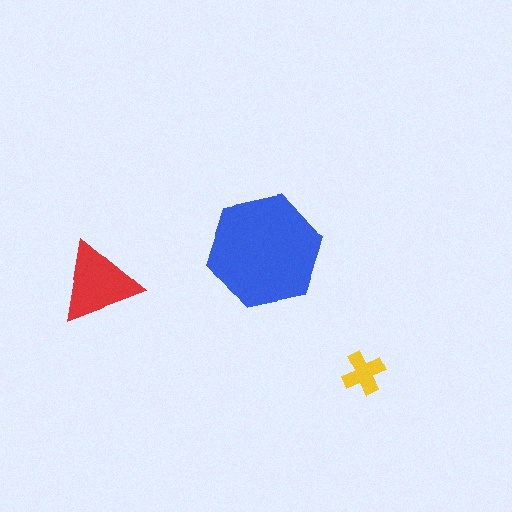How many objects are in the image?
There are 3 objects in the image.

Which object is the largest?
The blue hexagon.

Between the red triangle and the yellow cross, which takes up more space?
The red triangle.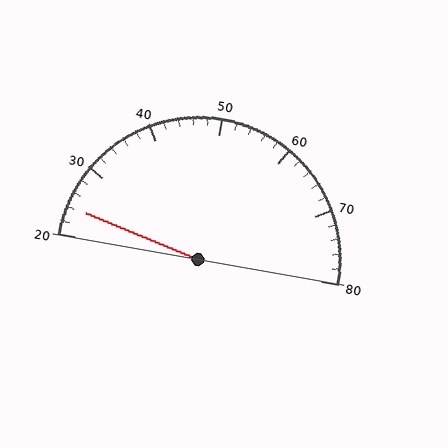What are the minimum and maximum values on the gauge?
The gauge ranges from 20 to 80.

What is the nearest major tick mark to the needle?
The nearest major tick mark is 20.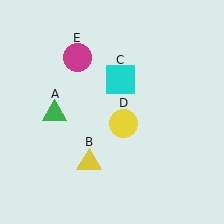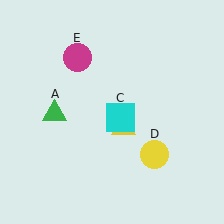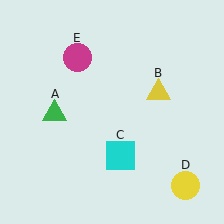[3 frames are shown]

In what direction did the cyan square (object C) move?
The cyan square (object C) moved down.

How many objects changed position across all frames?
3 objects changed position: yellow triangle (object B), cyan square (object C), yellow circle (object D).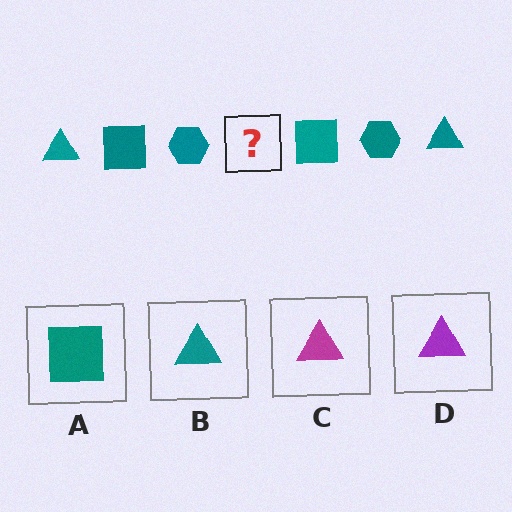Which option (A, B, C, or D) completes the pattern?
B.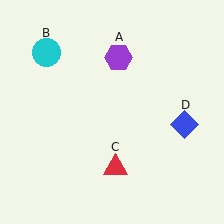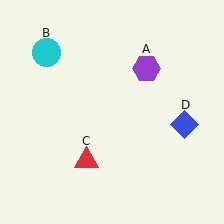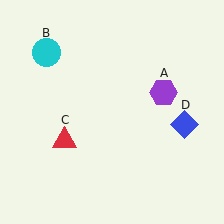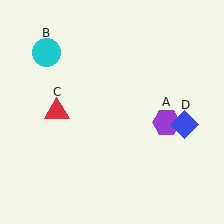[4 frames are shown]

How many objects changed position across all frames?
2 objects changed position: purple hexagon (object A), red triangle (object C).